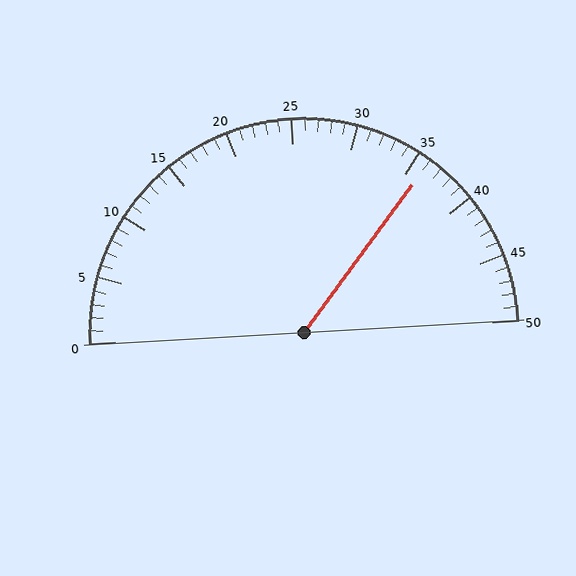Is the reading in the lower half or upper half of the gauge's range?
The reading is in the upper half of the range (0 to 50).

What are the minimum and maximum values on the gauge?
The gauge ranges from 0 to 50.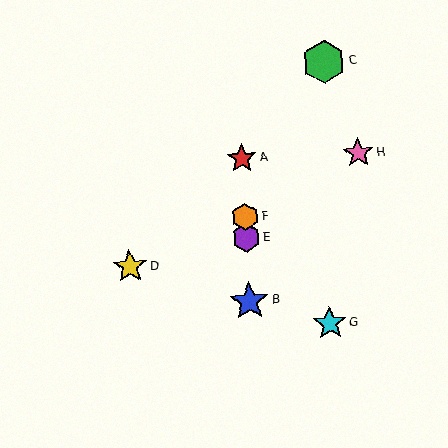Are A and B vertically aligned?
Yes, both are at x≈242.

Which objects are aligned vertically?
Objects A, B, E, F are aligned vertically.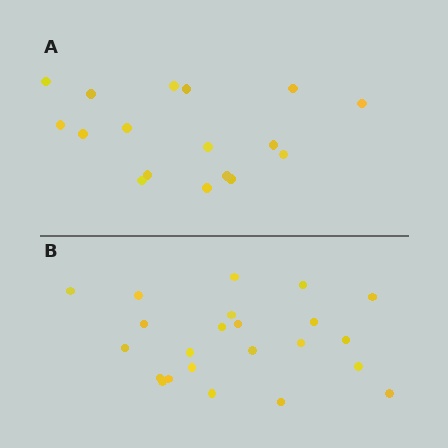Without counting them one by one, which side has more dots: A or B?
Region B (the bottom region) has more dots.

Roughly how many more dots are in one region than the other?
Region B has about 6 more dots than region A.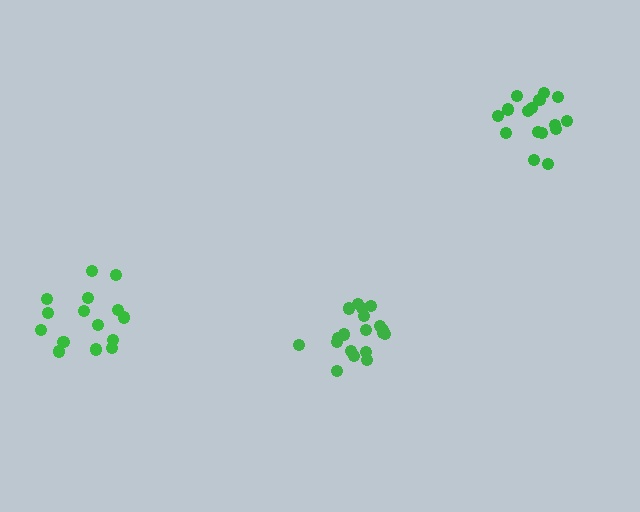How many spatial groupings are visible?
There are 3 spatial groupings.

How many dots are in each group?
Group 1: 15 dots, Group 2: 19 dots, Group 3: 16 dots (50 total).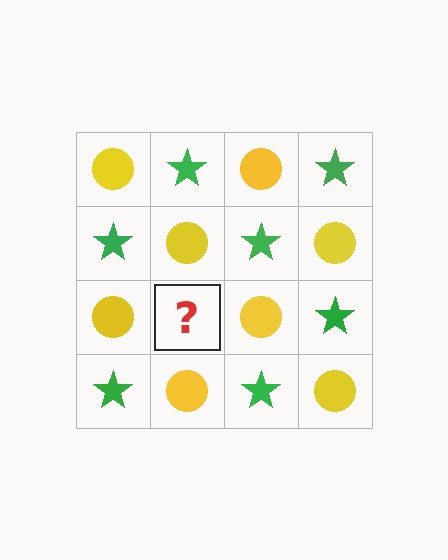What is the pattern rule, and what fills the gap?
The rule is that it alternates yellow circle and green star in a checkerboard pattern. The gap should be filled with a green star.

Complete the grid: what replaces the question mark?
The question mark should be replaced with a green star.